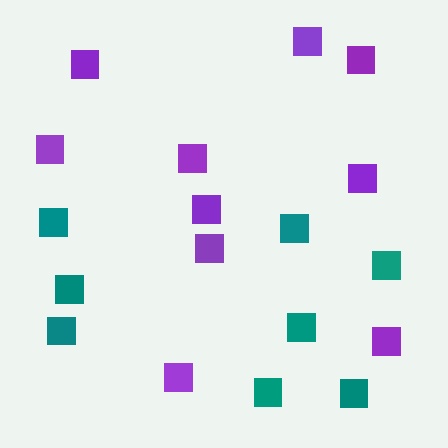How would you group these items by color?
There are 2 groups: one group of purple squares (10) and one group of teal squares (8).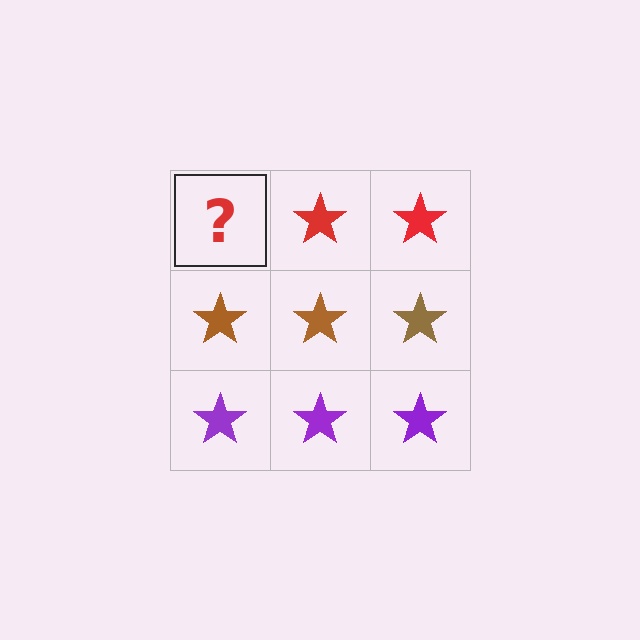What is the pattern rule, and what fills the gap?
The rule is that each row has a consistent color. The gap should be filled with a red star.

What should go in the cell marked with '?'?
The missing cell should contain a red star.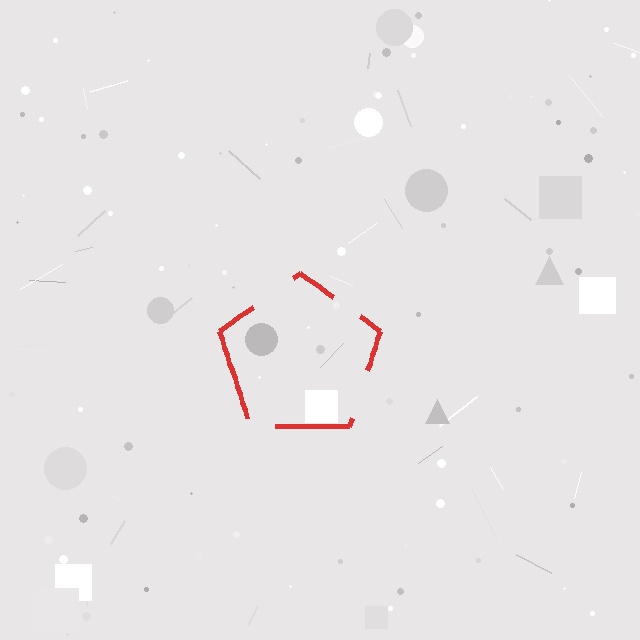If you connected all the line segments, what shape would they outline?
They would outline a pentagon.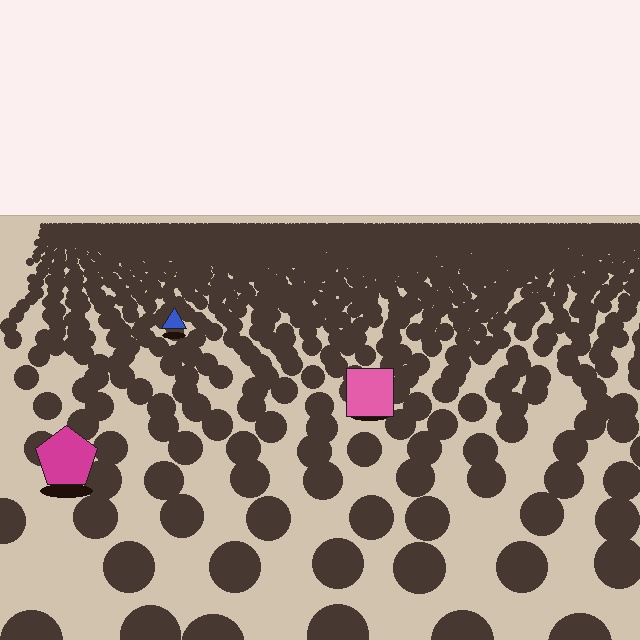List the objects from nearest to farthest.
From nearest to farthest: the magenta pentagon, the pink square, the blue triangle.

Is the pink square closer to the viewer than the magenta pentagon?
No. The magenta pentagon is closer — you can tell from the texture gradient: the ground texture is coarser near it.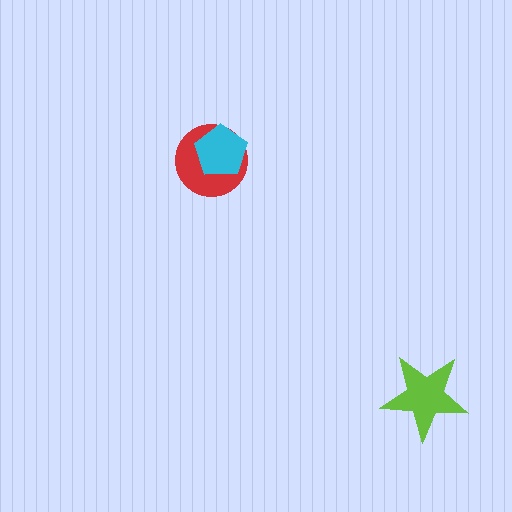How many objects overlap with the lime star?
0 objects overlap with the lime star.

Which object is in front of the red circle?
The cyan pentagon is in front of the red circle.